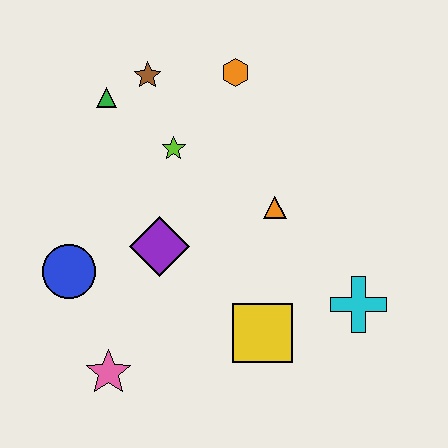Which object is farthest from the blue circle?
The cyan cross is farthest from the blue circle.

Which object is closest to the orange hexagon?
The brown star is closest to the orange hexagon.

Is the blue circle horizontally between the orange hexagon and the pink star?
No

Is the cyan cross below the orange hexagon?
Yes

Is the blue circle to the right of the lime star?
No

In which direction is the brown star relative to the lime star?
The brown star is above the lime star.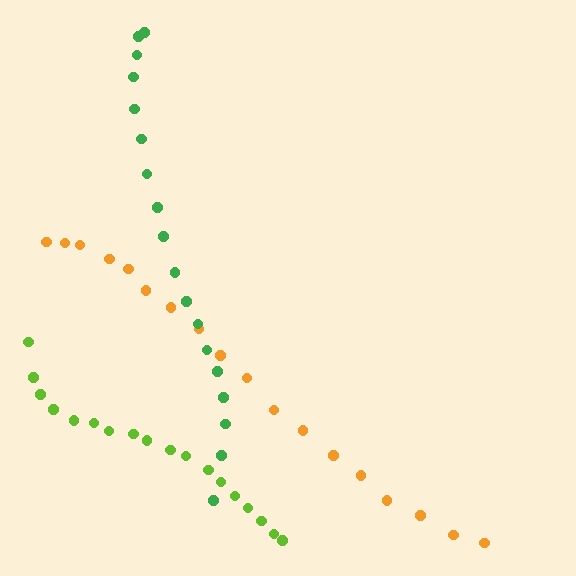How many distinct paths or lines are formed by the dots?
There are 3 distinct paths.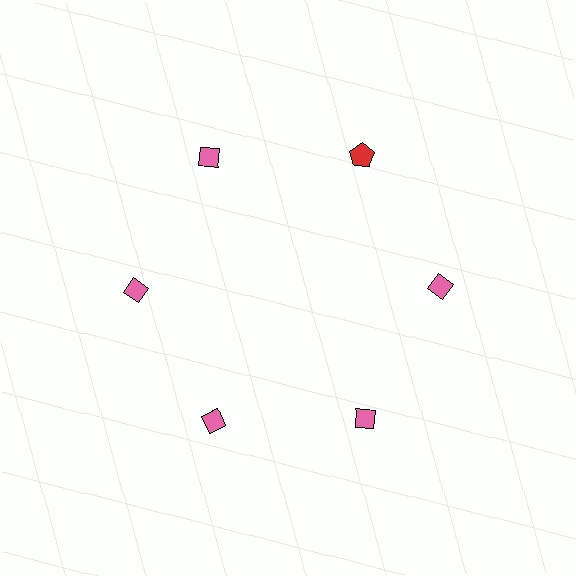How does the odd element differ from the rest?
It differs in both color (red instead of pink) and shape (pentagon instead of diamond).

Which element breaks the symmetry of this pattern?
The red pentagon at roughly the 1 o'clock position breaks the symmetry. All other shapes are pink diamonds.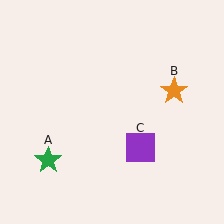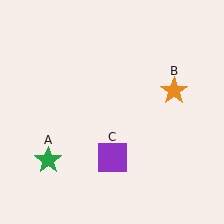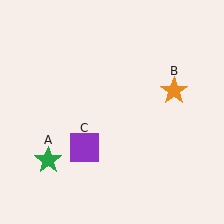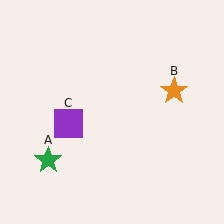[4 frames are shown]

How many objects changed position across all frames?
1 object changed position: purple square (object C).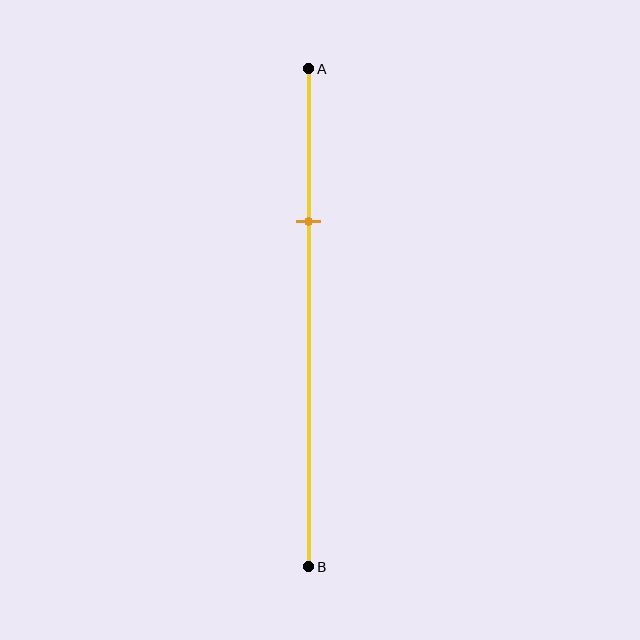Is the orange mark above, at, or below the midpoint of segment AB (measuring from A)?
The orange mark is above the midpoint of segment AB.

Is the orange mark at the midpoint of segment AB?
No, the mark is at about 30% from A, not at the 50% midpoint.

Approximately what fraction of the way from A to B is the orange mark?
The orange mark is approximately 30% of the way from A to B.